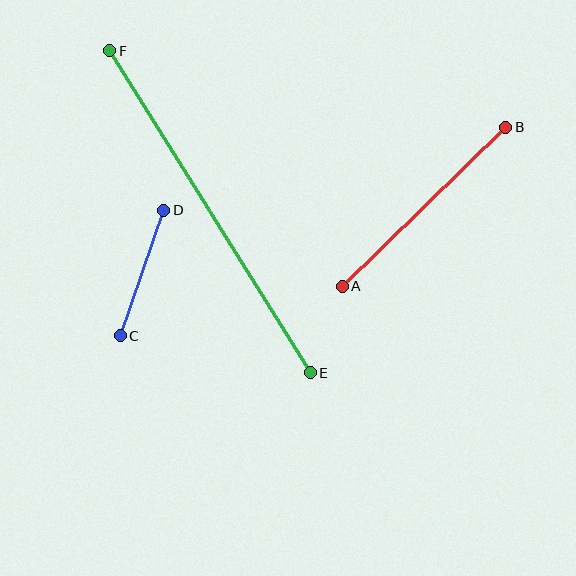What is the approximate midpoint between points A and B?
The midpoint is at approximately (424, 207) pixels.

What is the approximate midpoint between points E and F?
The midpoint is at approximately (210, 212) pixels.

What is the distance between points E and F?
The distance is approximately 379 pixels.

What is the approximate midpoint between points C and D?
The midpoint is at approximately (142, 273) pixels.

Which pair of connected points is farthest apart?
Points E and F are farthest apart.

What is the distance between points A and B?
The distance is approximately 228 pixels.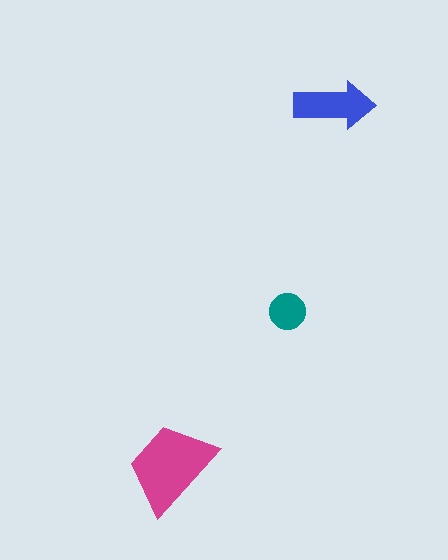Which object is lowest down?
The magenta trapezoid is bottommost.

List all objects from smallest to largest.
The teal circle, the blue arrow, the magenta trapezoid.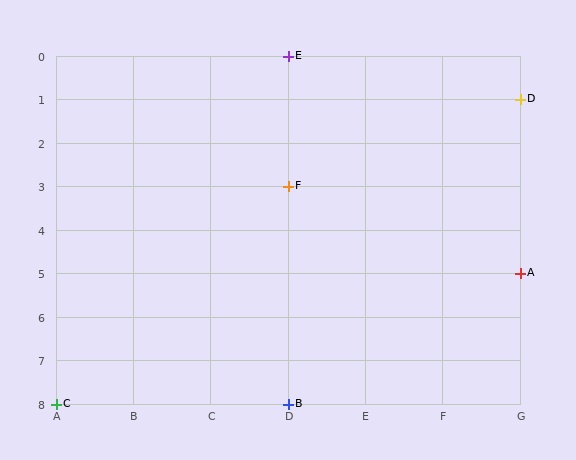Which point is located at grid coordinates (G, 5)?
Point A is at (G, 5).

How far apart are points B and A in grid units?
Points B and A are 3 columns and 3 rows apart (about 4.2 grid units diagonally).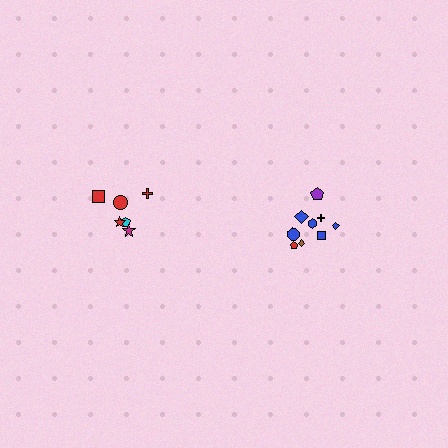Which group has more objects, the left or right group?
The right group.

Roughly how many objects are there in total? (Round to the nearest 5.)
Roughly 15 objects in total.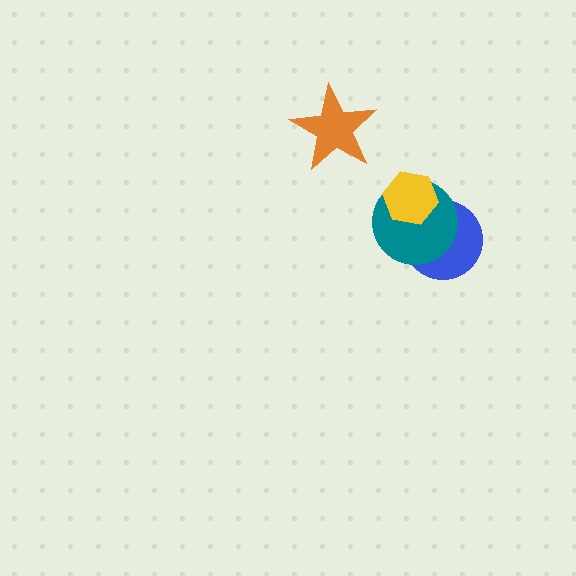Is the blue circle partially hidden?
Yes, it is partially covered by another shape.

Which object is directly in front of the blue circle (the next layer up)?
The teal circle is directly in front of the blue circle.